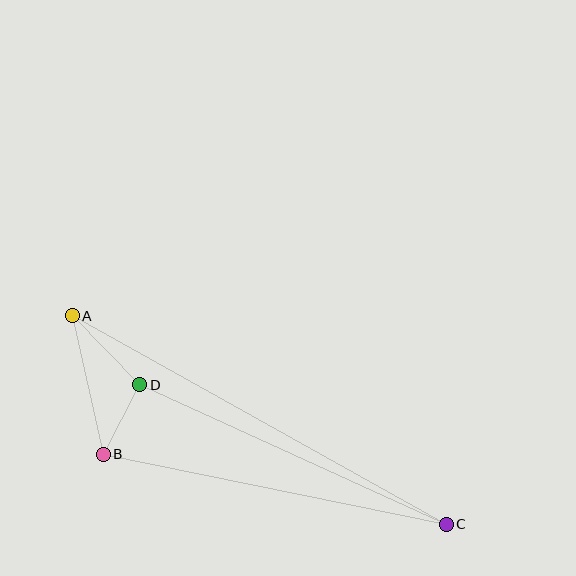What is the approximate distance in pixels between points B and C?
The distance between B and C is approximately 350 pixels.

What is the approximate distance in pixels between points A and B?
The distance between A and B is approximately 142 pixels.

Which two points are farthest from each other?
Points A and C are farthest from each other.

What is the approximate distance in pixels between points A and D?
The distance between A and D is approximately 97 pixels.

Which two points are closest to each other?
Points B and D are closest to each other.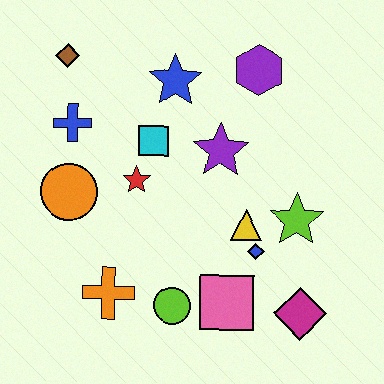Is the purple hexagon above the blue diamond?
Yes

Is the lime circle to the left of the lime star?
Yes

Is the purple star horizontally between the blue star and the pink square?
Yes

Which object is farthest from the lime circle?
The brown diamond is farthest from the lime circle.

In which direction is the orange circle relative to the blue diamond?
The orange circle is to the left of the blue diamond.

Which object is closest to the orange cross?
The lime circle is closest to the orange cross.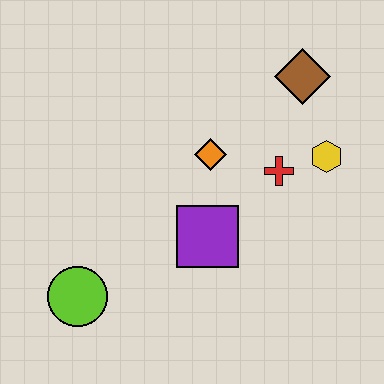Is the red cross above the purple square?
Yes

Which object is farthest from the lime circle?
The brown diamond is farthest from the lime circle.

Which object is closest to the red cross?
The yellow hexagon is closest to the red cross.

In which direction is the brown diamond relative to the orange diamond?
The brown diamond is to the right of the orange diamond.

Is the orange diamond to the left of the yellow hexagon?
Yes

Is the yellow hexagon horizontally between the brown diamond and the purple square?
No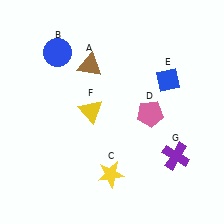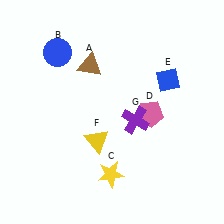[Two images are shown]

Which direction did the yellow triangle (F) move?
The yellow triangle (F) moved down.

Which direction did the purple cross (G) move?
The purple cross (G) moved left.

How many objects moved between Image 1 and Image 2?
2 objects moved between the two images.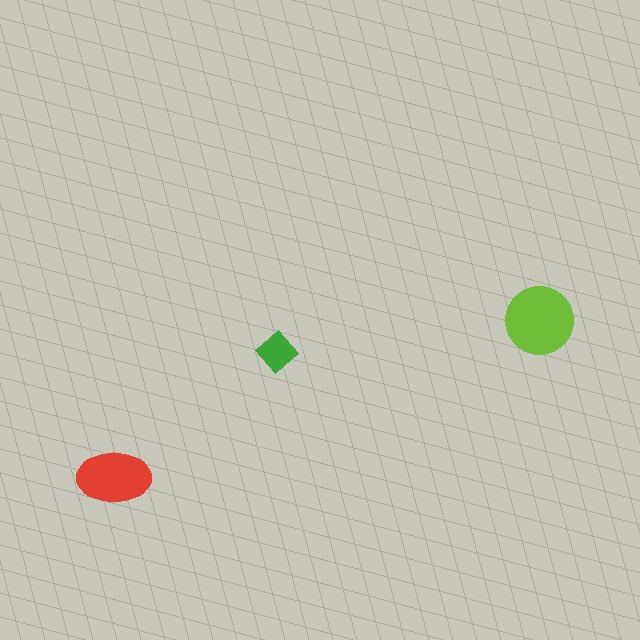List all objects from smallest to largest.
The green diamond, the red ellipse, the lime circle.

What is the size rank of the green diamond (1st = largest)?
3rd.